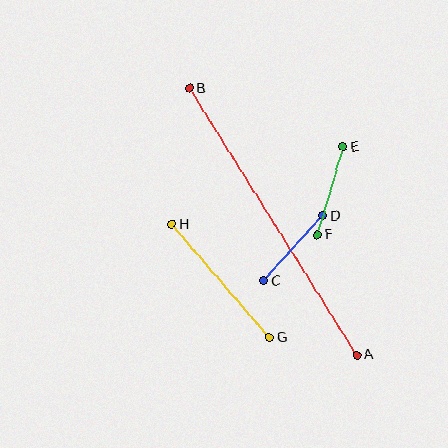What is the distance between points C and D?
The distance is approximately 88 pixels.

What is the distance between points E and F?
The distance is approximately 92 pixels.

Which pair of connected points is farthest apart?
Points A and B are farthest apart.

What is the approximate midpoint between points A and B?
The midpoint is at approximately (273, 222) pixels.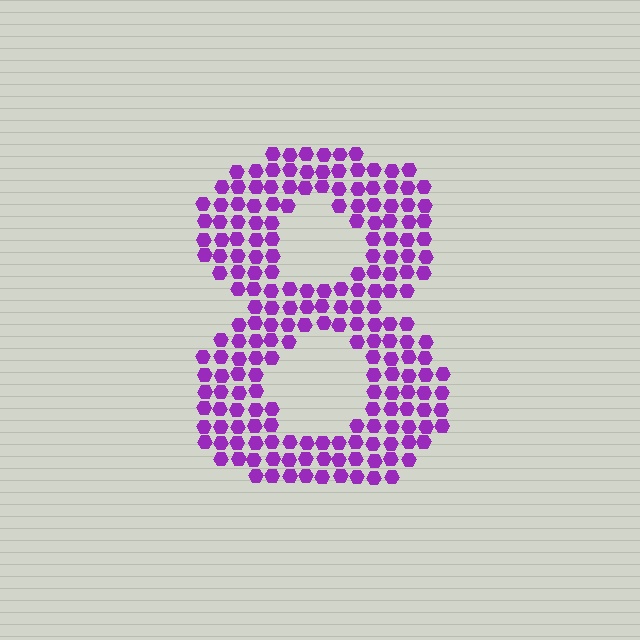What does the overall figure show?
The overall figure shows the digit 8.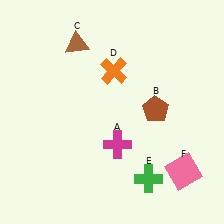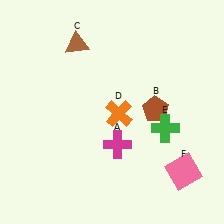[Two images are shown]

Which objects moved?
The objects that moved are: the orange cross (D), the green cross (E).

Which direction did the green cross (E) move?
The green cross (E) moved up.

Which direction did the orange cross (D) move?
The orange cross (D) moved down.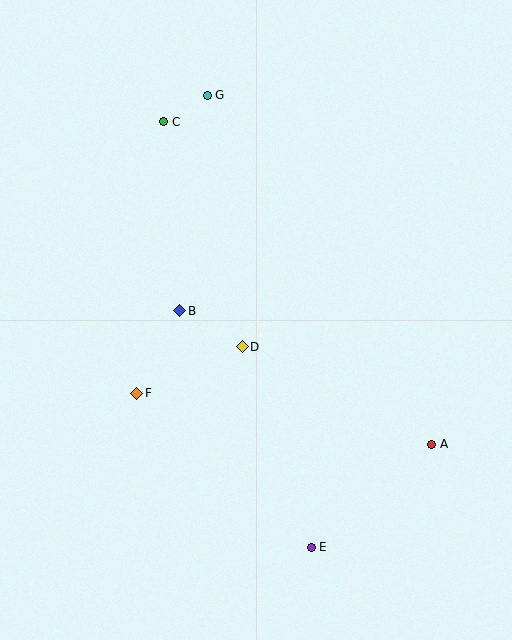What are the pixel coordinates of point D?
Point D is at (242, 347).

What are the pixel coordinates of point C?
Point C is at (164, 122).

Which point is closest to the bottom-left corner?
Point F is closest to the bottom-left corner.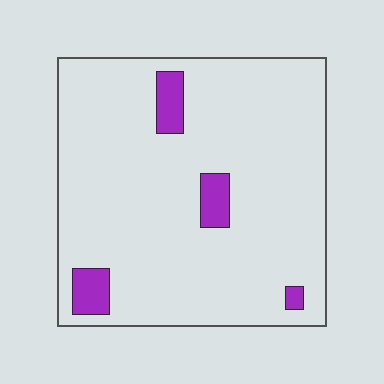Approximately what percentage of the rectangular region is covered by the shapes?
Approximately 10%.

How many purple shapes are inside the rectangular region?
4.